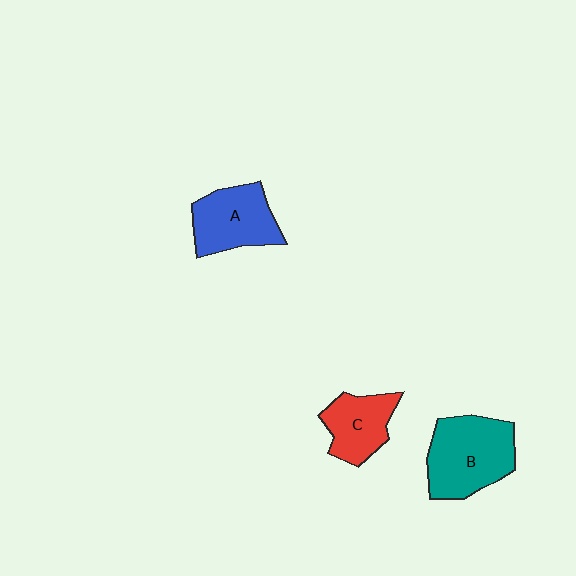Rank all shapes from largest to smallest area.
From largest to smallest: B (teal), A (blue), C (red).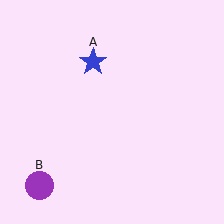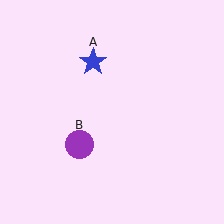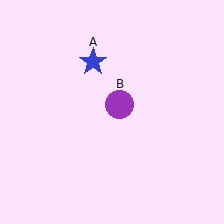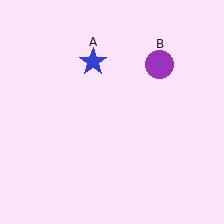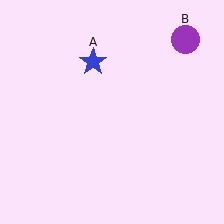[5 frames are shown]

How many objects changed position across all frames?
1 object changed position: purple circle (object B).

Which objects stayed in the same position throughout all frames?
Blue star (object A) remained stationary.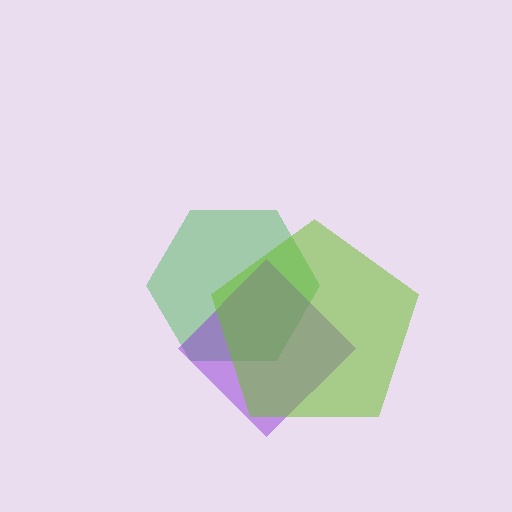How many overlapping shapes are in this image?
There are 3 overlapping shapes in the image.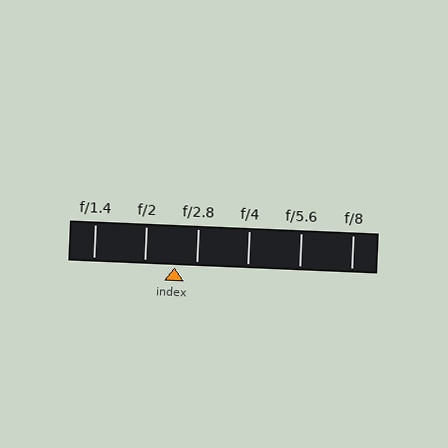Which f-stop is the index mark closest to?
The index mark is closest to f/2.8.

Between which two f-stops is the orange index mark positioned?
The index mark is between f/2 and f/2.8.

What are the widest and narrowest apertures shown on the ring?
The widest aperture shown is f/1.4 and the narrowest is f/8.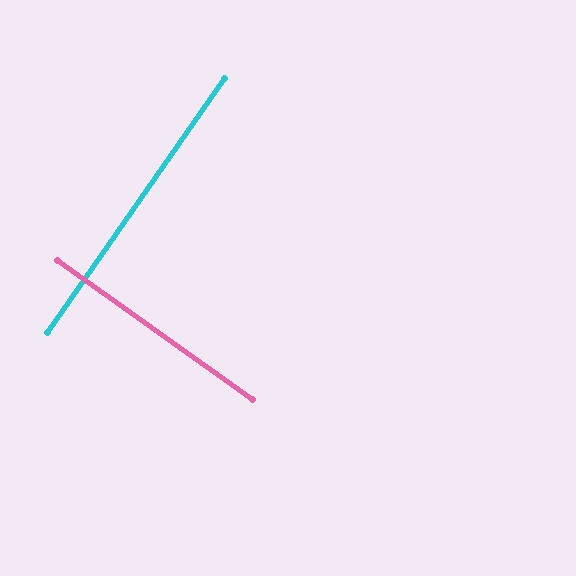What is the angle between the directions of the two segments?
Approximately 89 degrees.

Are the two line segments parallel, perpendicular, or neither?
Perpendicular — they meet at approximately 89°.